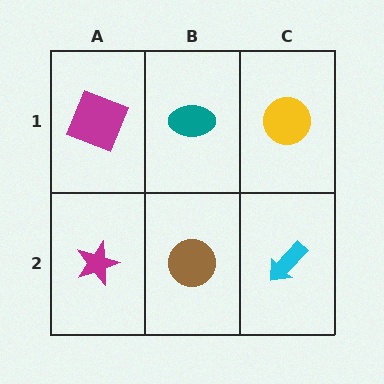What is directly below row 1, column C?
A cyan arrow.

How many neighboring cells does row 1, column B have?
3.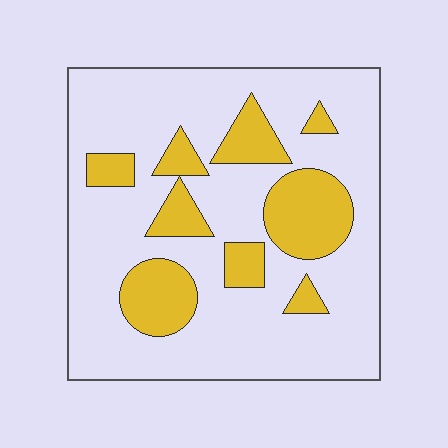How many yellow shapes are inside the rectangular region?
9.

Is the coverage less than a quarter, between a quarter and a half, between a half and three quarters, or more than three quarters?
Less than a quarter.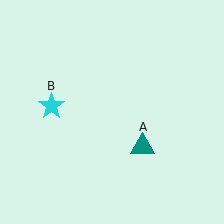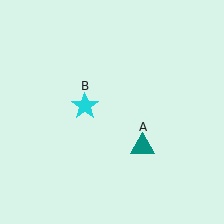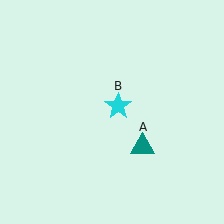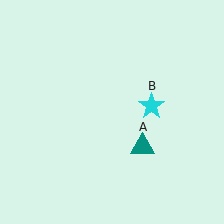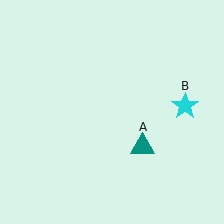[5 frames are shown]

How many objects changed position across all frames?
1 object changed position: cyan star (object B).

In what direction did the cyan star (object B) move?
The cyan star (object B) moved right.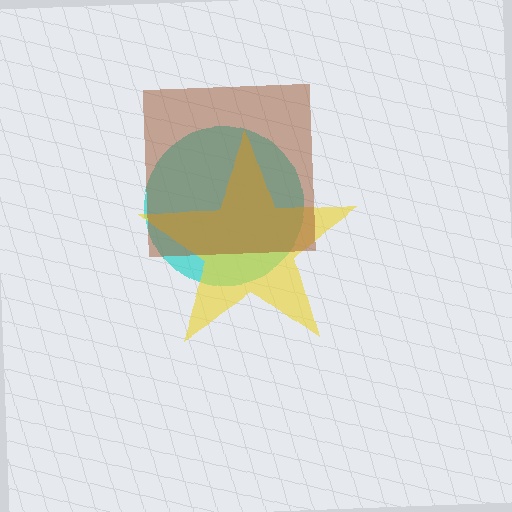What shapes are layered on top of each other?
The layered shapes are: a cyan circle, a yellow star, a brown square.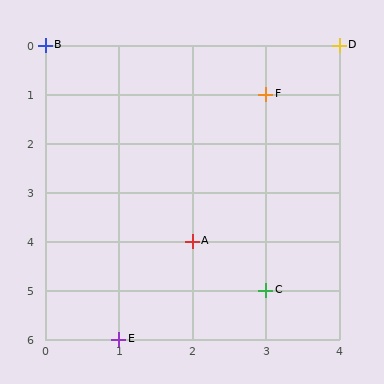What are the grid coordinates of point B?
Point B is at grid coordinates (0, 0).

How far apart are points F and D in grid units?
Points F and D are 1 column and 1 row apart (about 1.4 grid units diagonally).